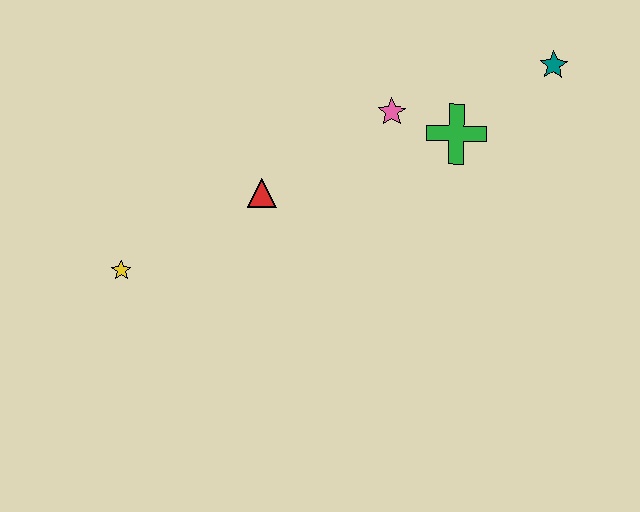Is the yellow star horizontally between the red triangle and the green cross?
No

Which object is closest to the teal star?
The green cross is closest to the teal star.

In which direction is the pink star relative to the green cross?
The pink star is to the left of the green cross.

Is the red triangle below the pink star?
Yes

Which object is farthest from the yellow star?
The teal star is farthest from the yellow star.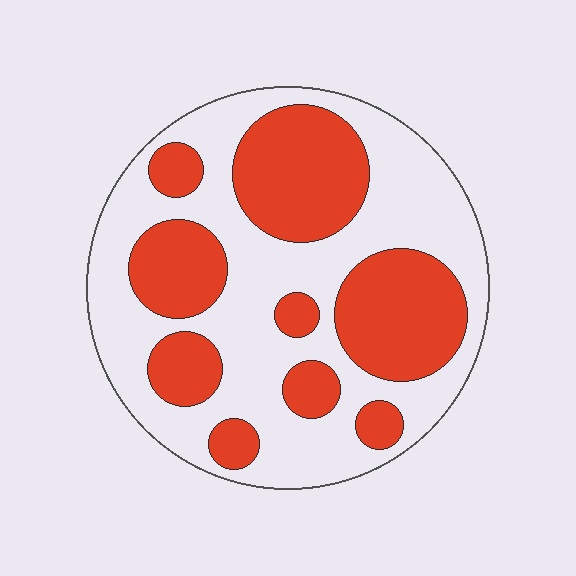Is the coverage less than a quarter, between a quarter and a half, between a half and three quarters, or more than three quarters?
Between a quarter and a half.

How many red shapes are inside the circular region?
9.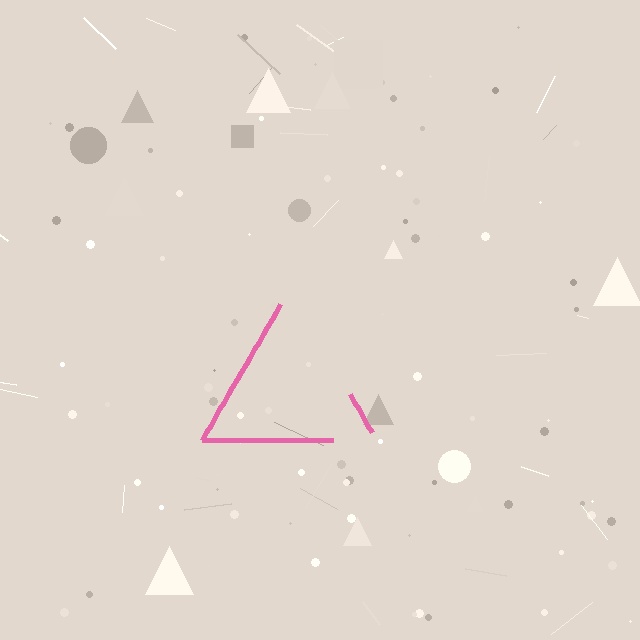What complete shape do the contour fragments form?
The contour fragments form a triangle.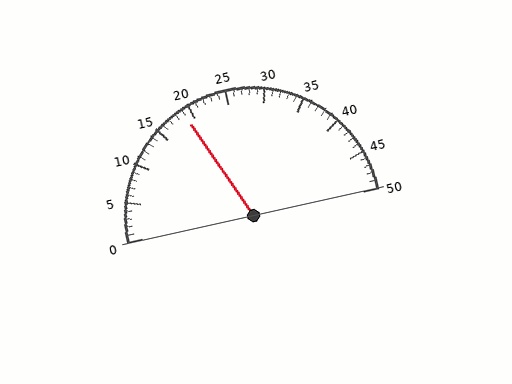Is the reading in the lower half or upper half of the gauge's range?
The reading is in the lower half of the range (0 to 50).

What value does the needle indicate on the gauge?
The needle indicates approximately 19.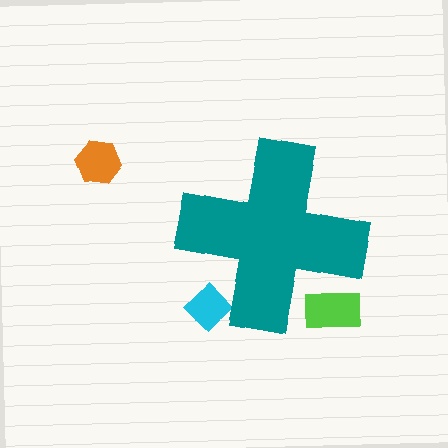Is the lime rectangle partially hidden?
Yes, the lime rectangle is partially hidden behind the teal cross.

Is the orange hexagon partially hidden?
No, the orange hexagon is fully visible.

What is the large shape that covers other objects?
A teal cross.